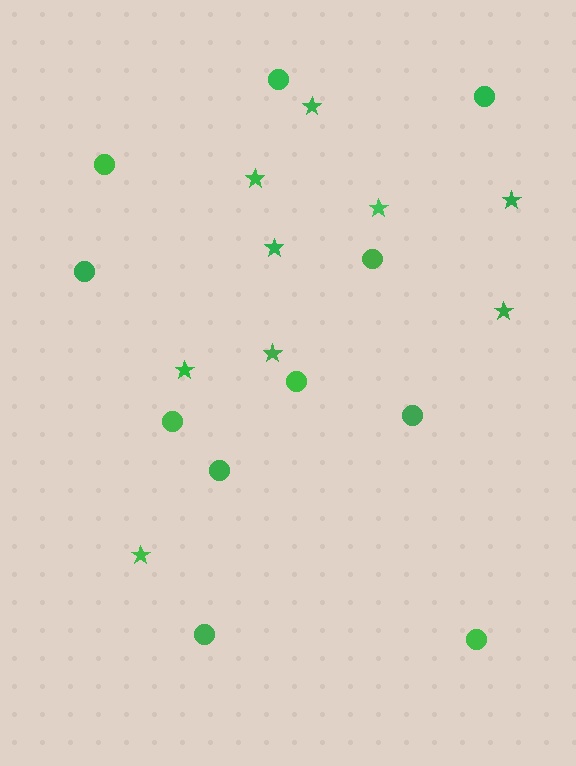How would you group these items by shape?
There are 2 groups: one group of circles (11) and one group of stars (9).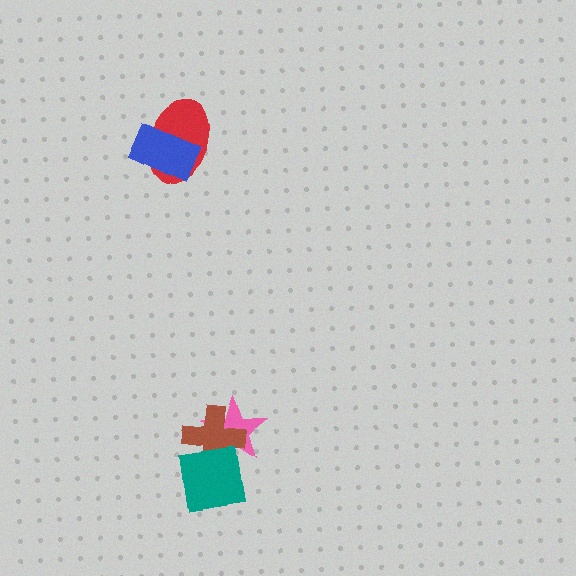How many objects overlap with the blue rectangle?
1 object overlaps with the blue rectangle.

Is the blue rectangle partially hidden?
No, no other shape covers it.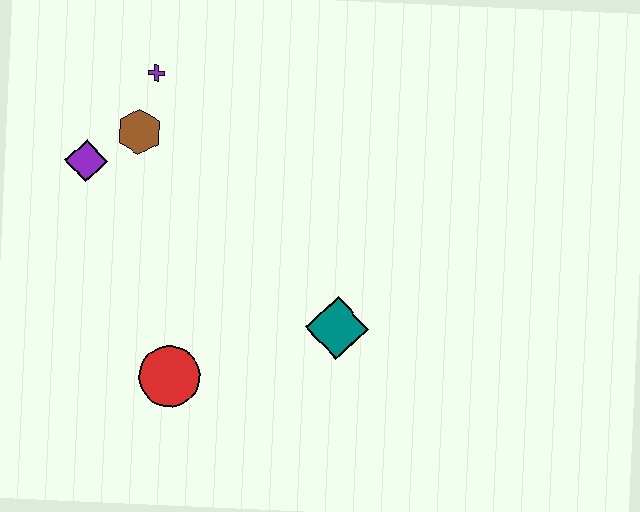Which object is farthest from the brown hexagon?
The teal diamond is farthest from the brown hexagon.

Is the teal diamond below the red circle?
No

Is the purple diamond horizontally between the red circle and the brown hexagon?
No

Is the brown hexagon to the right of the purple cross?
No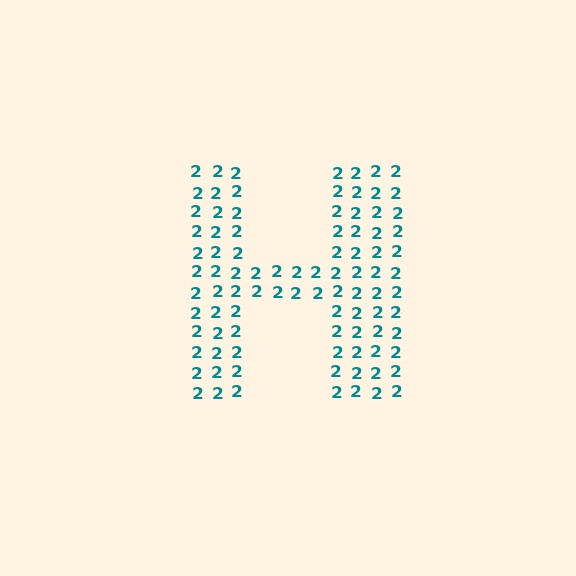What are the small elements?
The small elements are digit 2's.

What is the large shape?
The large shape is the letter H.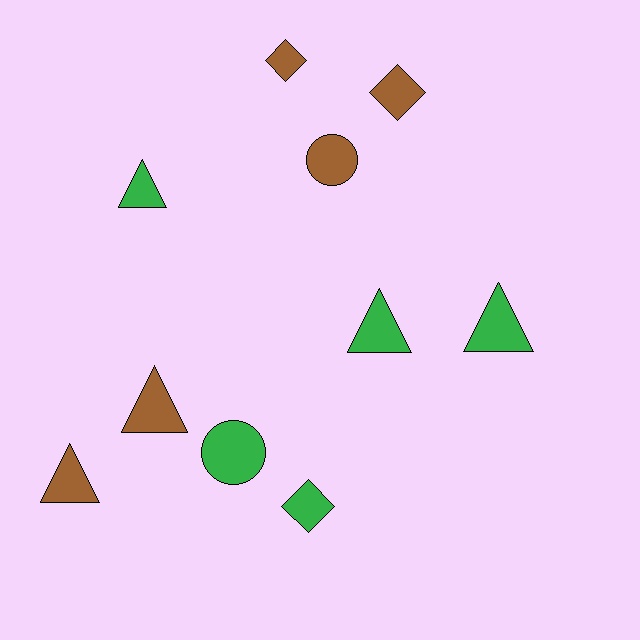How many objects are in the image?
There are 10 objects.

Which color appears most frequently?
Green, with 5 objects.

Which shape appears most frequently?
Triangle, with 5 objects.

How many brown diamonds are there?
There are 2 brown diamonds.